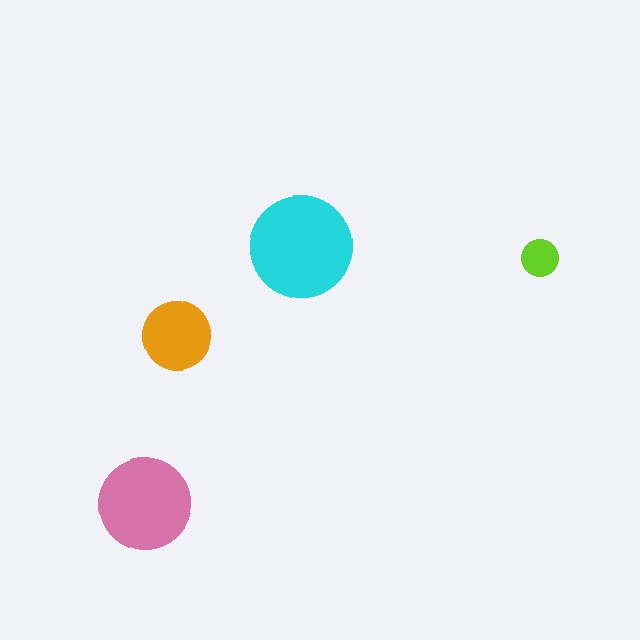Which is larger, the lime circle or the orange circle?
The orange one.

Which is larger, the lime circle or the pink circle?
The pink one.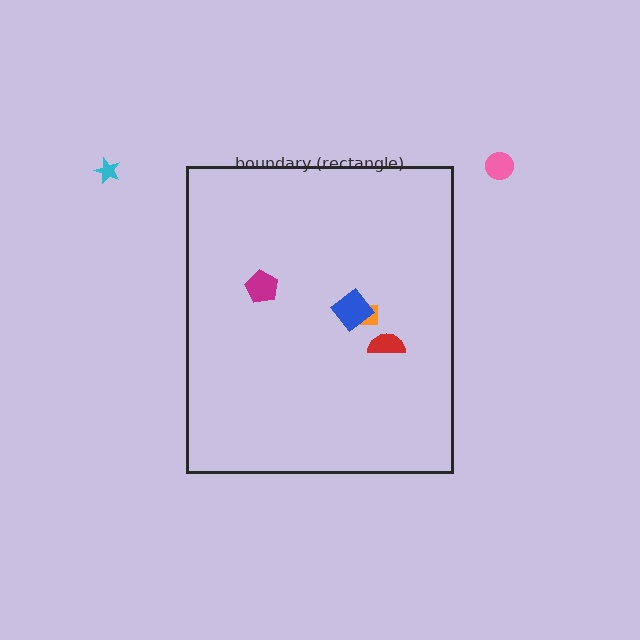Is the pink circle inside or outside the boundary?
Outside.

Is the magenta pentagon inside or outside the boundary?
Inside.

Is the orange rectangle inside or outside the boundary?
Inside.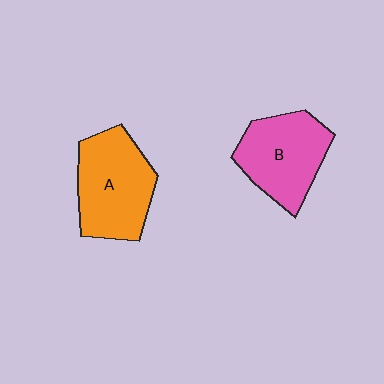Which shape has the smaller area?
Shape B (pink).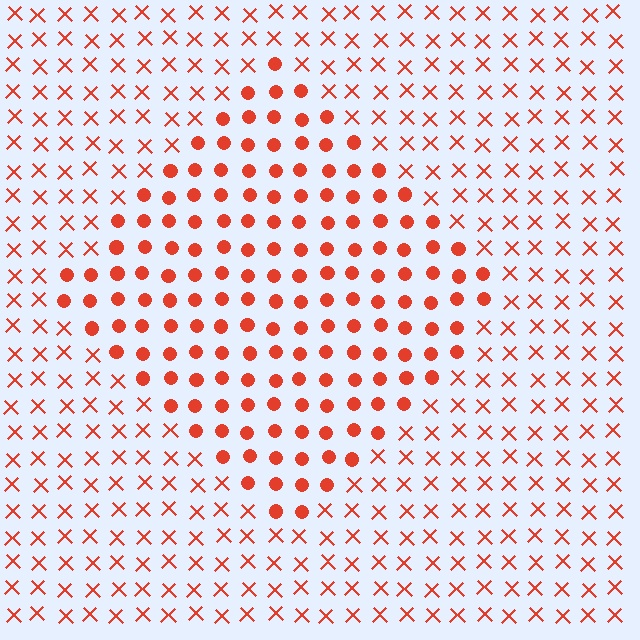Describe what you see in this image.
The image is filled with small red elements arranged in a uniform grid. A diamond-shaped region contains circles, while the surrounding area contains X marks. The boundary is defined purely by the change in element shape.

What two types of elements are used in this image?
The image uses circles inside the diamond region and X marks outside it.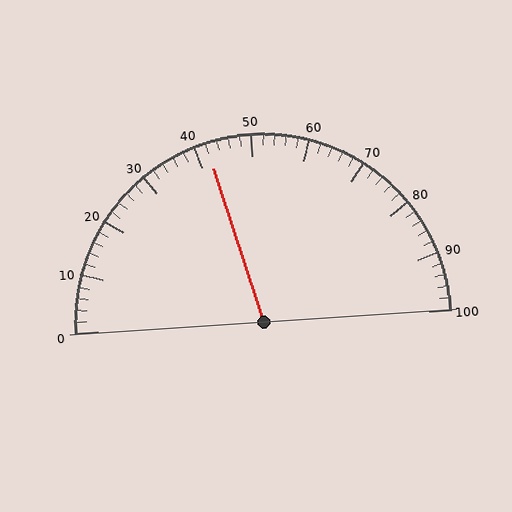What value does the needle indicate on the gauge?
The needle indicates approximately 42.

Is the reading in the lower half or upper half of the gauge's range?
The reading is in the lower half of the range (0 to 100).